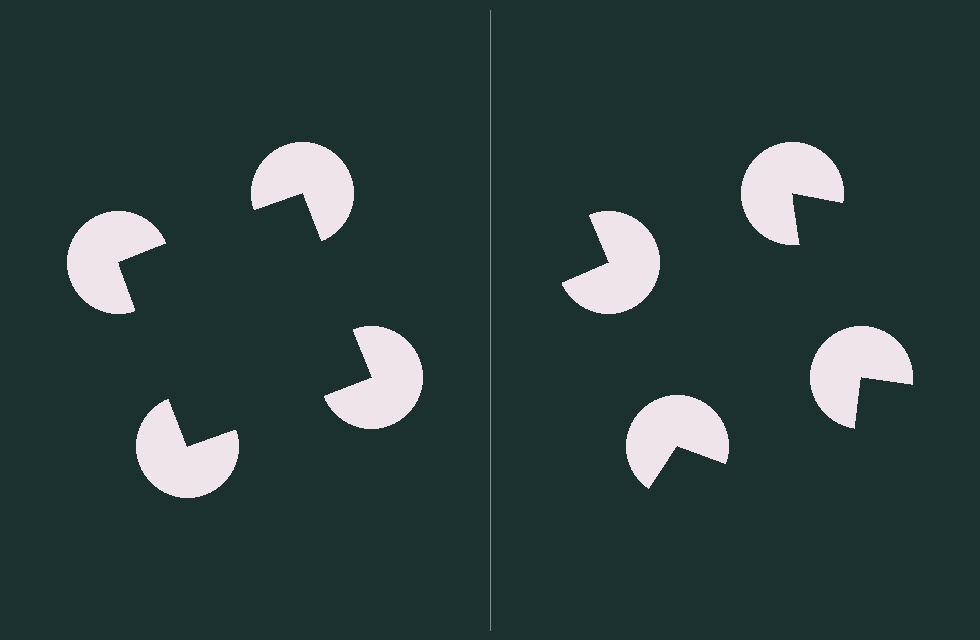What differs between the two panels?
The pac-man discs are positioned identically on both sides; only the wedge orientations differ. On the left they align to a square; on the right they are misaligned.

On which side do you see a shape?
An illusory square appears on the left side. On the right side the wedge cuts are rotated, so no coherent shape forms.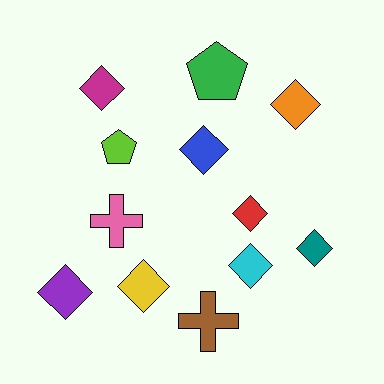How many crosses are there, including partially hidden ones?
There are 2 crosses.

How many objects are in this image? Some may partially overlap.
There are 12 objects.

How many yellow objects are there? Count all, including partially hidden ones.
There is 1 yellow object.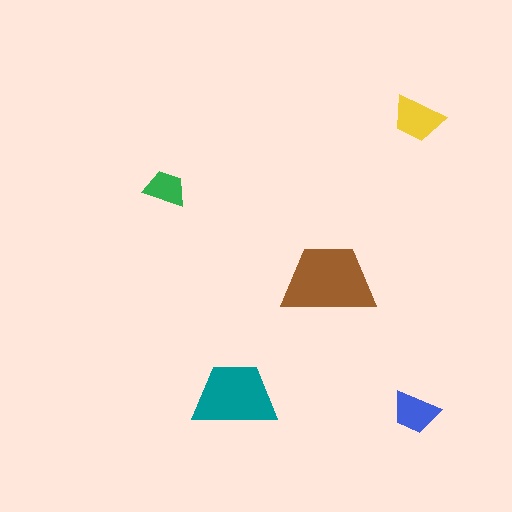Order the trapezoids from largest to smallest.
the brown one, the teal one, the yellow one, the blue one, the green one.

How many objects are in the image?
There are 5 objects in the image.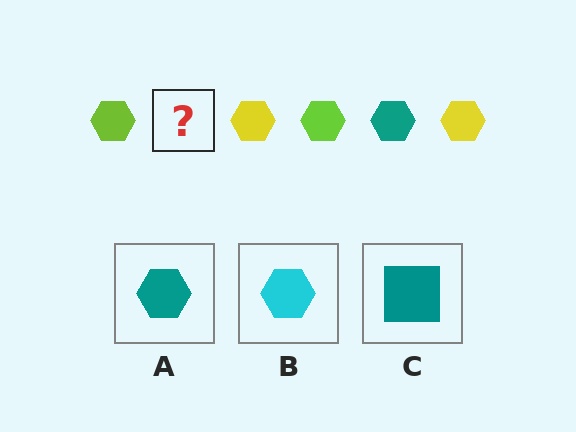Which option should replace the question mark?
Option A.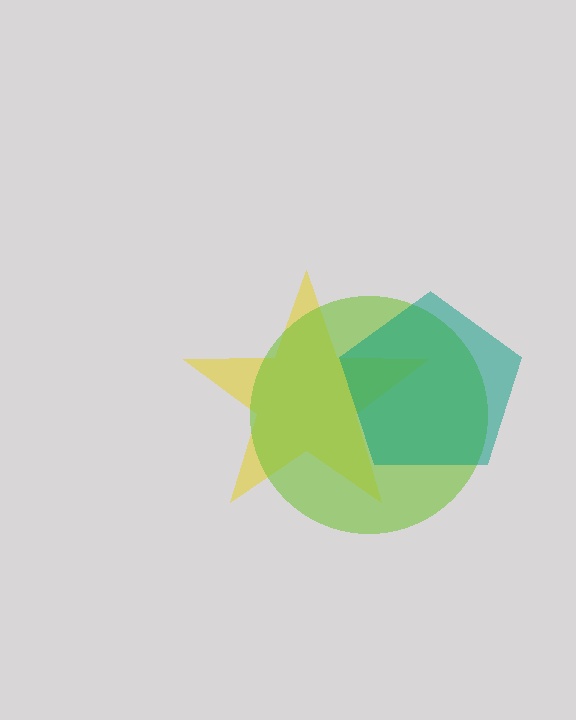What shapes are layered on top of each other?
The layered shapes are: a yellow star, a lime circle, a teal pentagon.